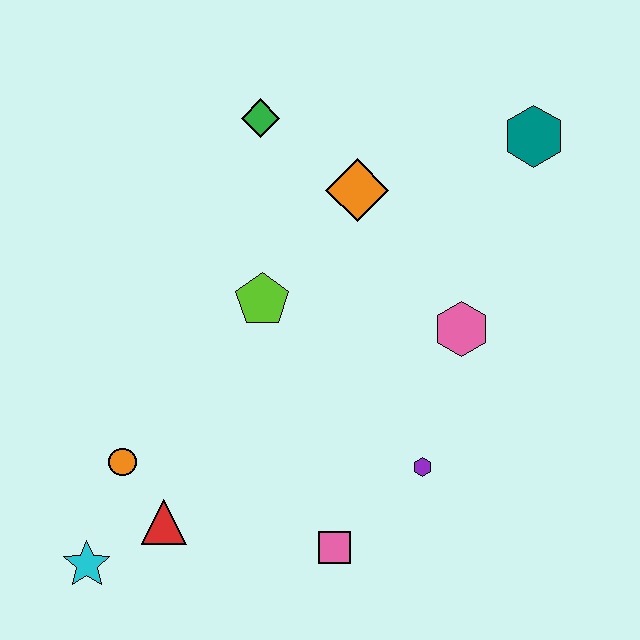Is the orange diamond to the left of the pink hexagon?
Yes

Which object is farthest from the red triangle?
The teal hexagon is farthest from the red triangle.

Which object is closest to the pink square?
The purple hexagon is closest to the pink square.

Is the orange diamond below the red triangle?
No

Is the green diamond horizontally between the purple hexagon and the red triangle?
Yes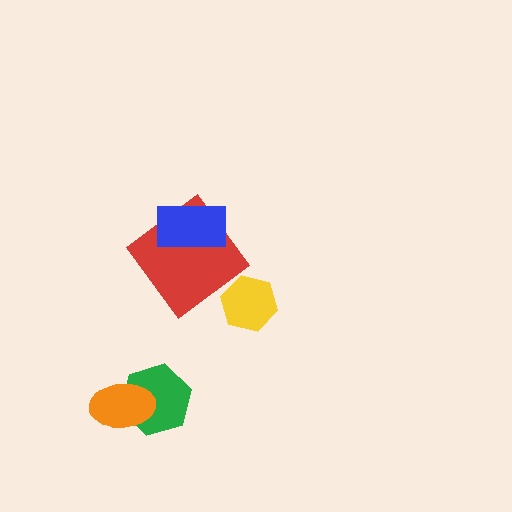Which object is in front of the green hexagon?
The orange ellipse is in front of the green hexagon.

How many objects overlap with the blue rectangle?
1 object overlaps with the blue rectangle.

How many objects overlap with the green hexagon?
1 object overlaps with the green hexagon.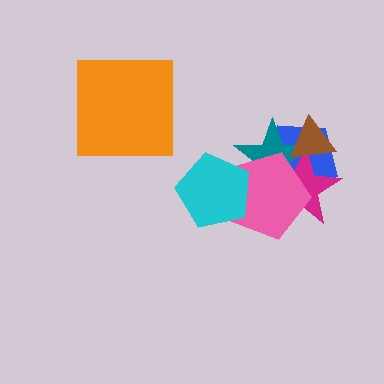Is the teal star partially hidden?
Yes, it is partially covered by another shape.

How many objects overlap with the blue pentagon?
4 objects overlap with the blue pentagon.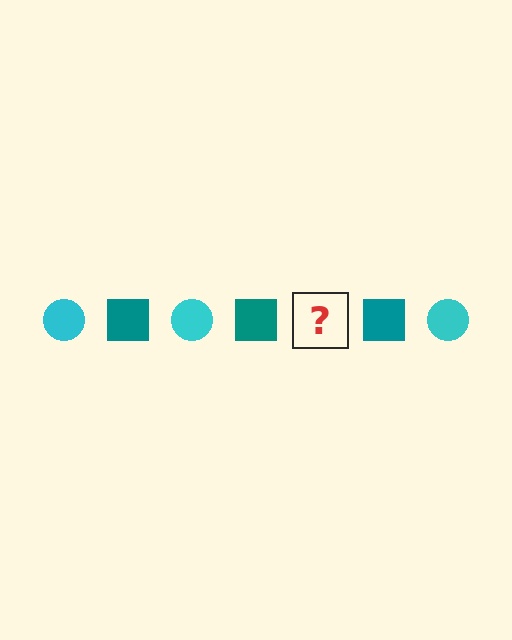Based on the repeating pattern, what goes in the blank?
The blank should be a cyan circle.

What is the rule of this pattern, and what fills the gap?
The rule is that the pattern alternates between cyan circle and teal square. The gap should be filled with a cyan circle.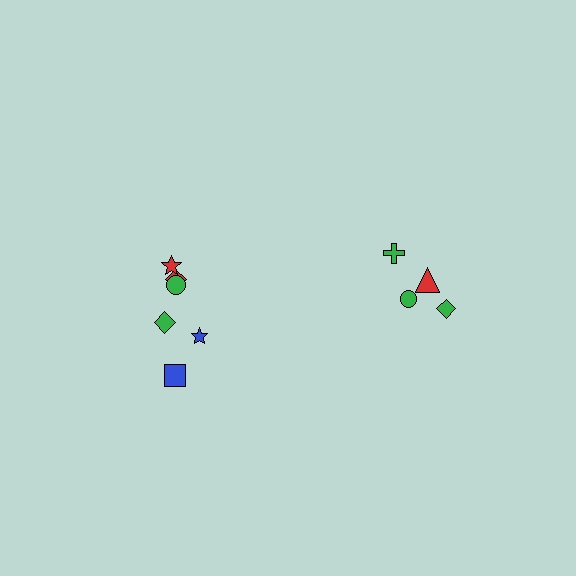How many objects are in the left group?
There are 6 objects.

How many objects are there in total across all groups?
There are 10 objects.